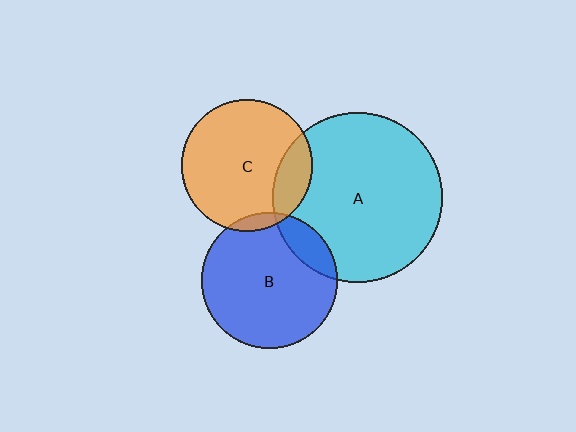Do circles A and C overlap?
Yes.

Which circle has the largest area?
Circle A (cyan).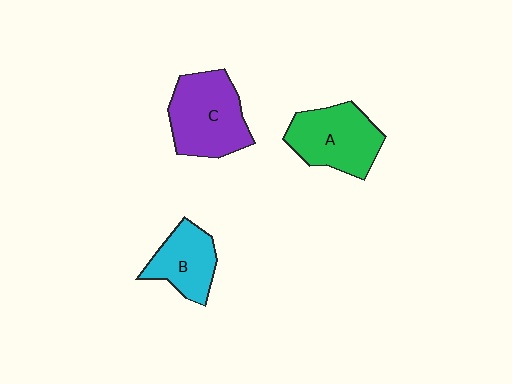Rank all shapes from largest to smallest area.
From largest to smallest: C (purple), A (green), B (cyan).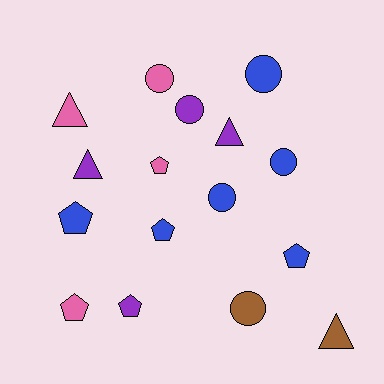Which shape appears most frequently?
Pentagon, with 6 objects.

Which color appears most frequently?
Blue, with 6 objects.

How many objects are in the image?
There are 16 objects.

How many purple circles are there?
There is 1 purple circle.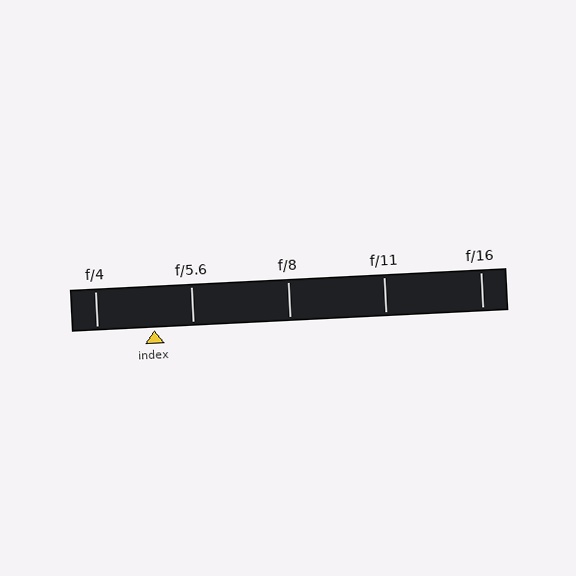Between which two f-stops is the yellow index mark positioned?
The index mark is between f/4 and f/5.6.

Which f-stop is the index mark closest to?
The index mark is closest to f/5.6.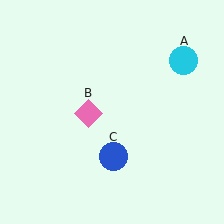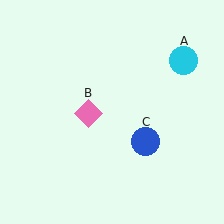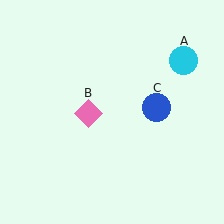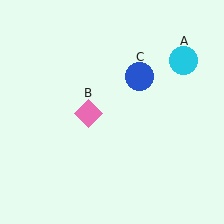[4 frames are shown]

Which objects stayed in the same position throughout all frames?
Cyan circle (object A) and pink diamond (object B) remained stationary.